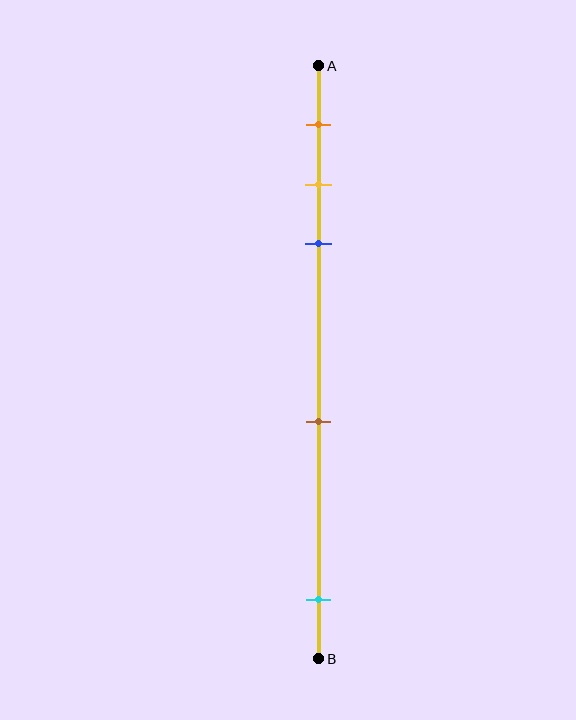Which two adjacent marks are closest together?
The yellow and blue marks are the closest adjacent pair.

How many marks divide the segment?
There are 5 marks dividing the segment.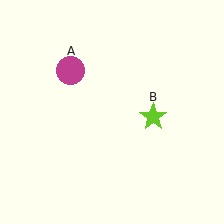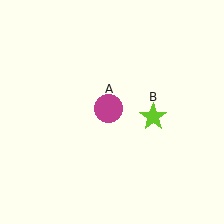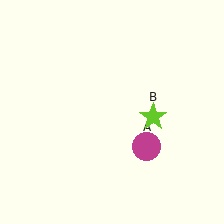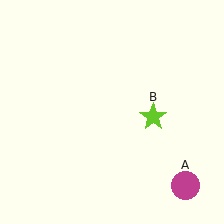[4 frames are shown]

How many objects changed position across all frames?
1 object changed position: magenta circle (object A).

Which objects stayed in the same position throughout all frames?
Lime star (object B) remained stationary.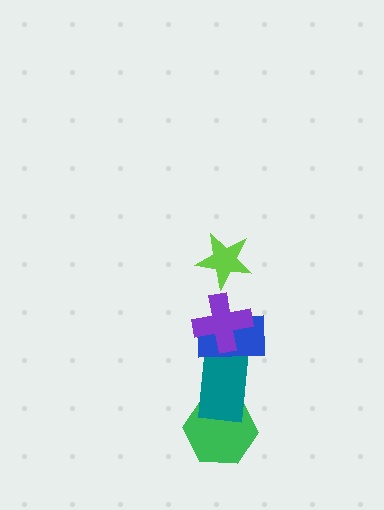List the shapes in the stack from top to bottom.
From top to bottom: the lime star, the purple cross, the blue rectangle, the teal rectangle, the green hexagon.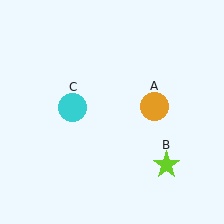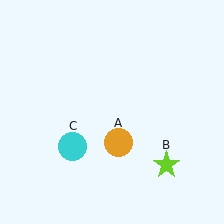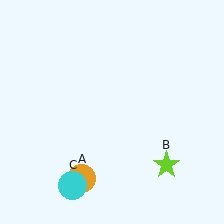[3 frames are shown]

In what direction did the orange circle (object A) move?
The orange circle (object A) moved down and to the left.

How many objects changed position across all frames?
2 objects changed position: orange circle (object A), cyan circle (object C).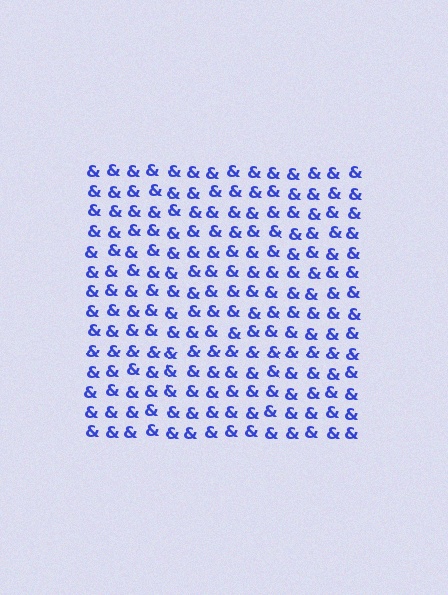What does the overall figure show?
The overall figure shows a square.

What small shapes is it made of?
It is made of small ampersands.